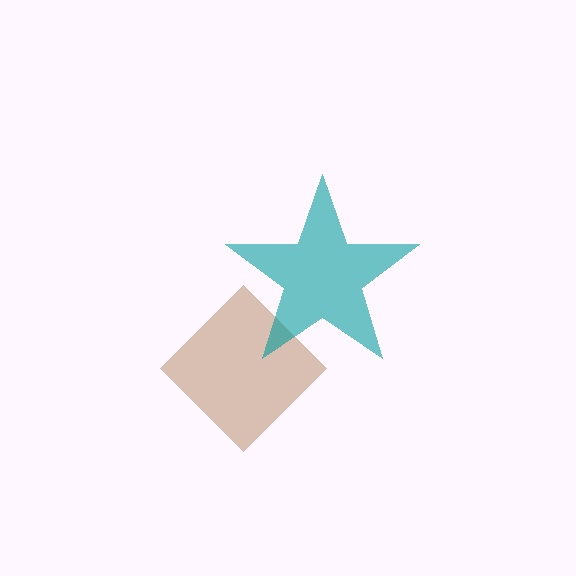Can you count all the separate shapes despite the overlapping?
Yes, there are 2 separate shapes.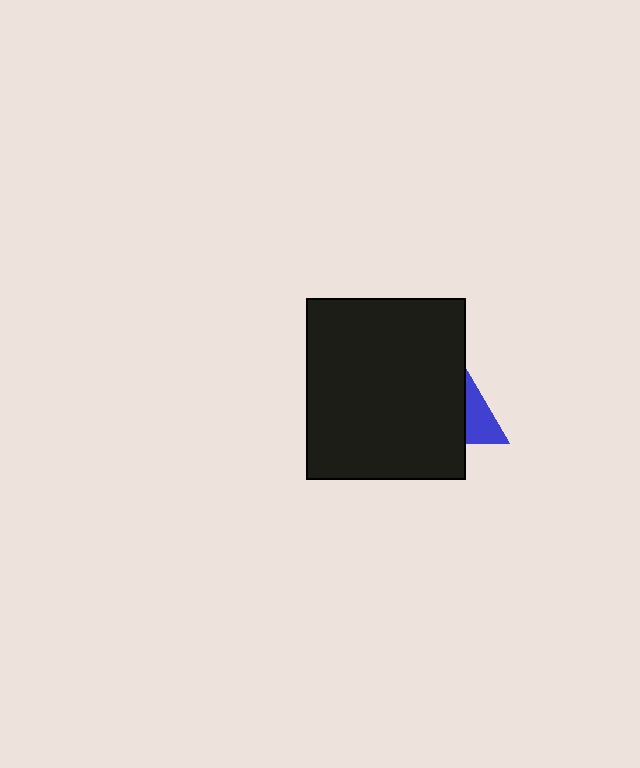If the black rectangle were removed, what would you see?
You would see the complete blue triangle.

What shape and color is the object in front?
The object in front is a black rectangle.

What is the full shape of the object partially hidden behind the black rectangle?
The partially hidden object is a blue triangle.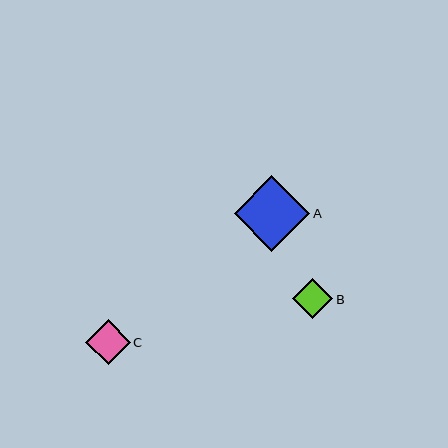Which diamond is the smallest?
Diamond B is the smallest with a size of approximately 40 pixels.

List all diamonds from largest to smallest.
From largest to smallest: A, C, B.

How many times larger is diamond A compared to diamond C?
Diamond A is approximately 1.7 times the size of diamond C.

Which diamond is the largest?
Diamond A is the largest with a size of approximately 76 pixels.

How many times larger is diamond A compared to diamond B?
Diamond A is approximately 1.9 times the size of diamond B.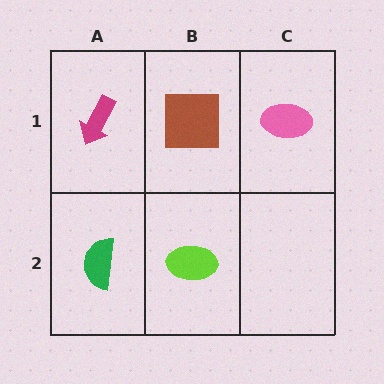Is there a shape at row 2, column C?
No, that cell is empty.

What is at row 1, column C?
A pink ellipse.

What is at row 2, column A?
A green semicircle.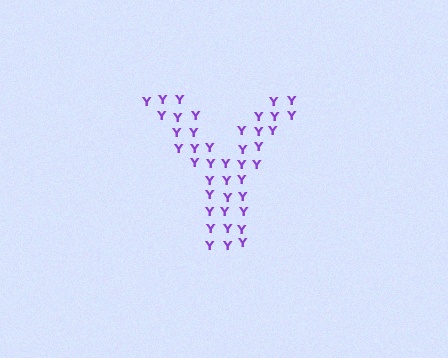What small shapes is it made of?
It is made of small letter Y's.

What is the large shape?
The large shape is the letter Y.